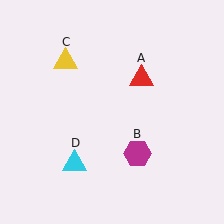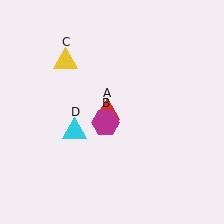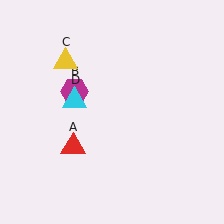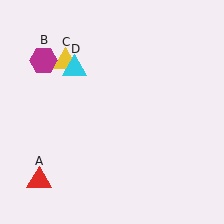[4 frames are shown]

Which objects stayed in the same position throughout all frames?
Yellow triangle (object C) remained stationary.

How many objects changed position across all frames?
3 objects changed position: red triangle (object A), magenta hexagon (object B), cyan triangle (object D).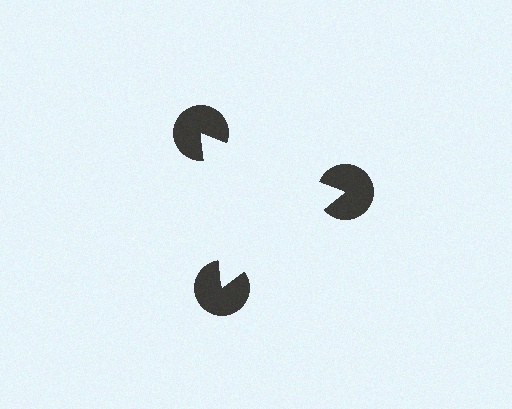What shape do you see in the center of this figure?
An illusory triangle — its edges are inferred from the aligned wedge cuts in the pac-man discs, not physically drawn.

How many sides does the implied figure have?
3 sides.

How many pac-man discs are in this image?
There are 3 — one at each vertex of the illusory triangle.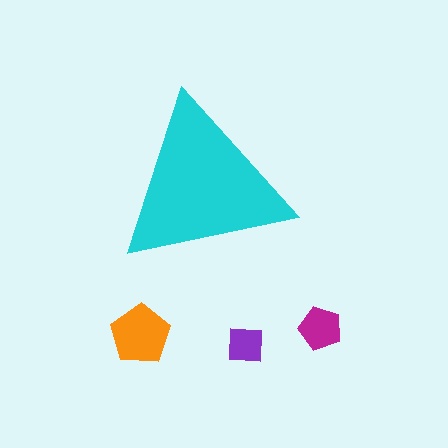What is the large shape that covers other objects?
A cyan triangle.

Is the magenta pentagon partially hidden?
No, the magenta pentagon is fully visible.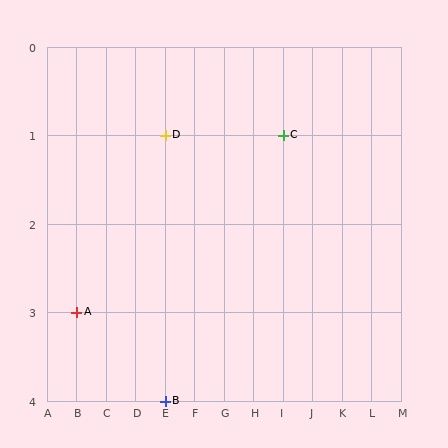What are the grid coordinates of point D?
Point D is at grid coordinates (E, 1).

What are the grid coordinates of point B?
Point B is at grid coordinates (E, 4).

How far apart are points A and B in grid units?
Points A and B are 3 columns and 1 row apart (about 3.2 grid units diagonally).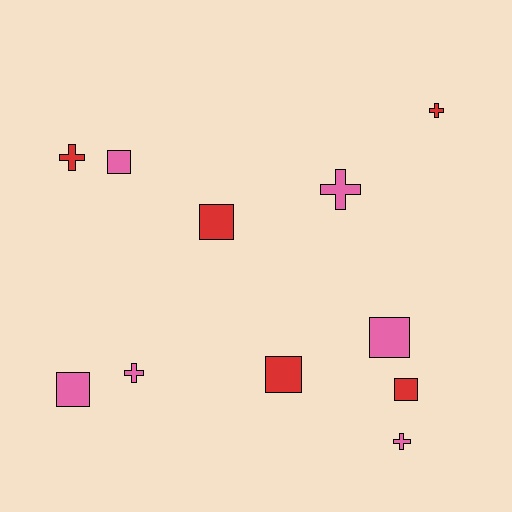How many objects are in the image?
There are 11 objects.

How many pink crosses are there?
There are 3 pink crosses.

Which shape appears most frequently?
Square, with 6 objects.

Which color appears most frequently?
Pink, with 6 objects.